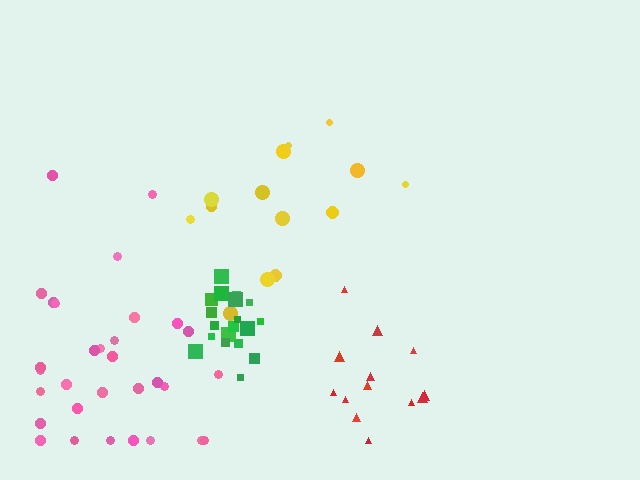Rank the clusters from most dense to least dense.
green, red, pink, yellow.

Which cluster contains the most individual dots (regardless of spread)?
Pink (31).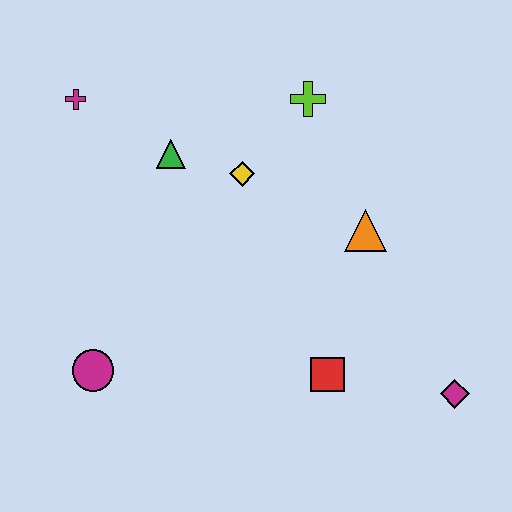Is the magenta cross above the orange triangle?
Yes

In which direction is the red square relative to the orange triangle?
The red square is below the orange triangle.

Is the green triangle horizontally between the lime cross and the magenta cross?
Yes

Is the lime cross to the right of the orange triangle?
No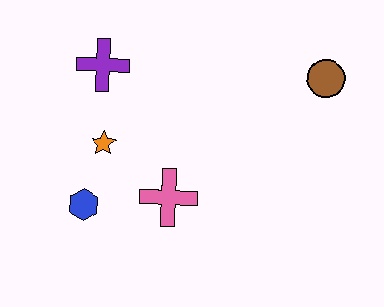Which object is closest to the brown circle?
The pink cross is closest to the brown circle.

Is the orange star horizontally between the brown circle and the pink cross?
No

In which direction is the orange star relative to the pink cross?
The orange star is to the left of the pink cross.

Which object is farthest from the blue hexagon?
The brown circle is farthest from the blue hexagon.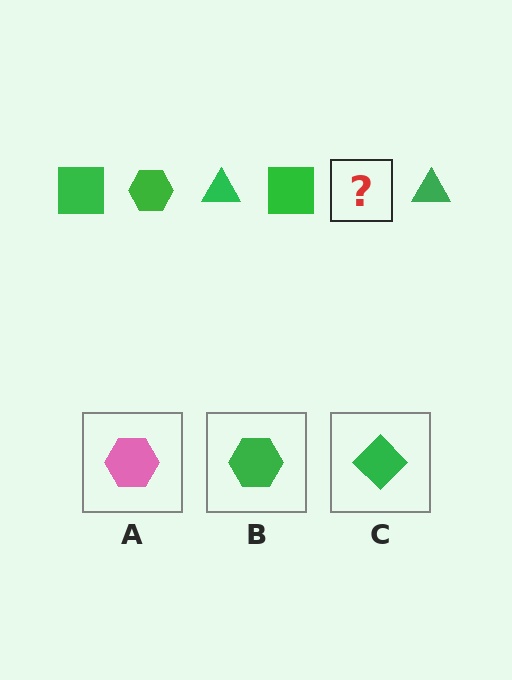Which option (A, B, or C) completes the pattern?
B.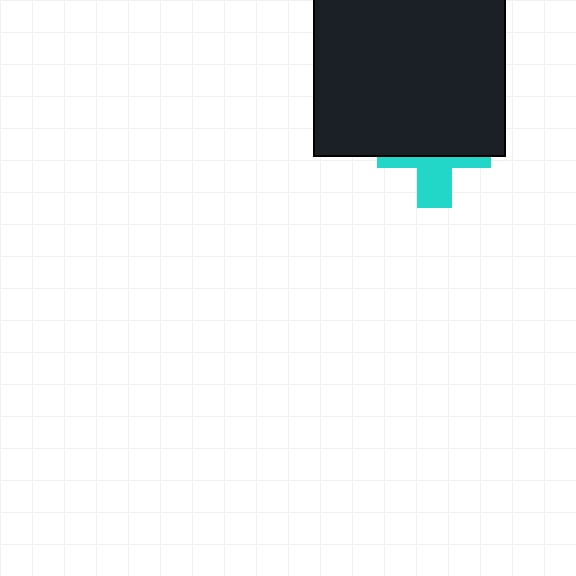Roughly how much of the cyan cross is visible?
A small part of it is visible (roughly 38%).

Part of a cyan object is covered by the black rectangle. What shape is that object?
It is a cross.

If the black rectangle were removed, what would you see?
You would see the complete cyan cross.